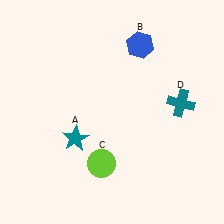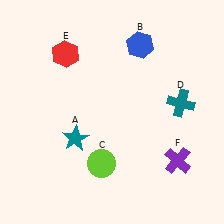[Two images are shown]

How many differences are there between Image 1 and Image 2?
There are 2 differences between the two images.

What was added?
A red hexagon (E), a purple cross (F) were added in Image 2.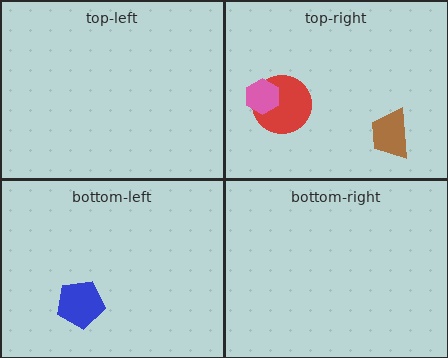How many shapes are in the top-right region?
4.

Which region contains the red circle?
The top-right region.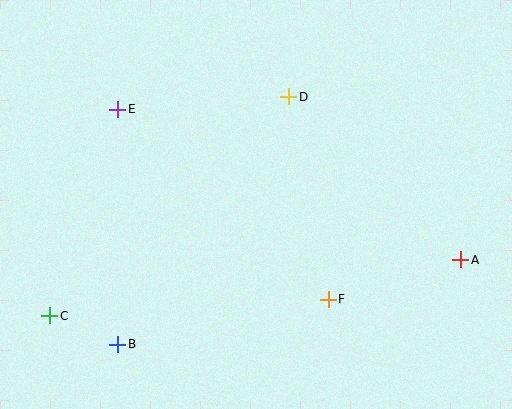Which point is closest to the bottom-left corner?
Point C is closest to the bottom-left corner.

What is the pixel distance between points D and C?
The distance between D and C is 324 pixels.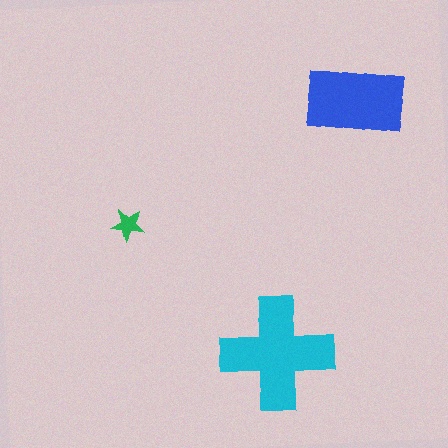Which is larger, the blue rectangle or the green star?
The blue rectangle.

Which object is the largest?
The cyan cross.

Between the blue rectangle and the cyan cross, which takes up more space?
The cyan cross.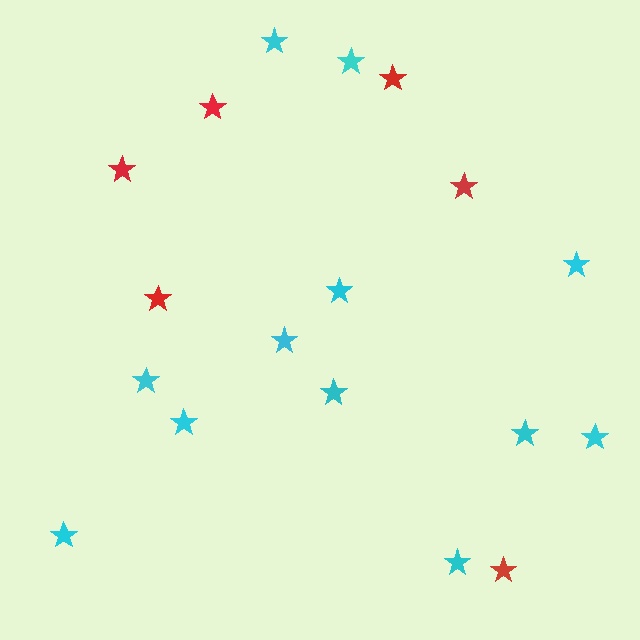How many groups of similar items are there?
There are 2 groups: one group of cyan stars (12) and one group of red stars (6).